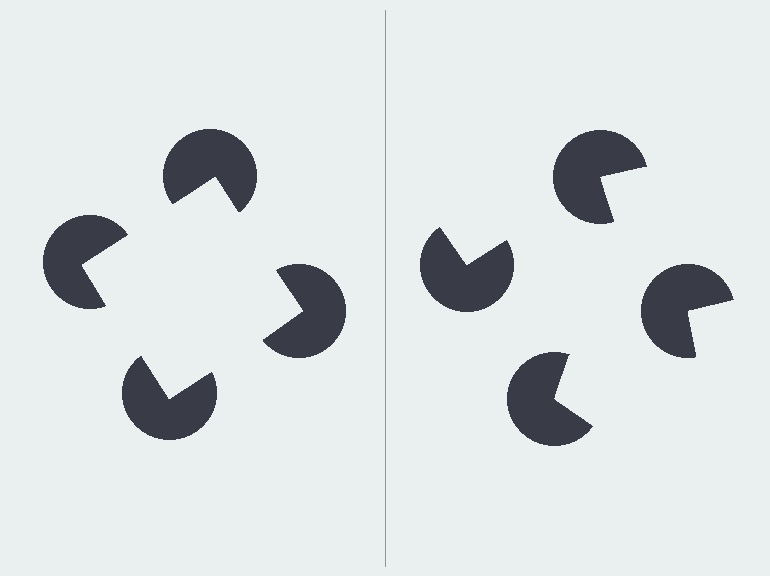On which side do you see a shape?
An illusory square appears on the left side. On the right side the wedge cuts are rotated, so no coherent shape forms.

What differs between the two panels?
The pac-man discs are positioned identically on both sides; only the wedge orientations differ. On the left they align to a square; on the right they are misaligned.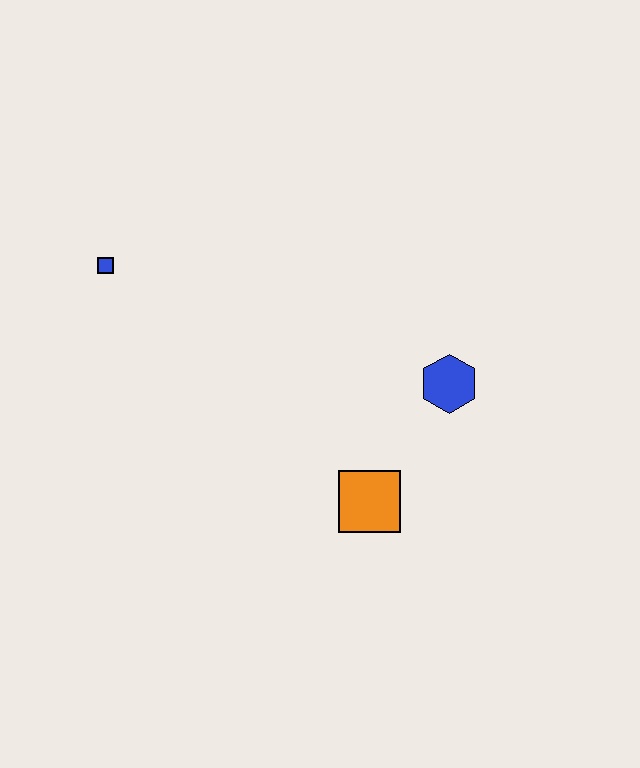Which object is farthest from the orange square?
The blue square is farthest from the orange square.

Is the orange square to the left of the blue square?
No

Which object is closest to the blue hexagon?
The orange square is closest to the blue hexagon.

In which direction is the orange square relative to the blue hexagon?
The orange square is below the blue hexagon.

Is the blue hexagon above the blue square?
No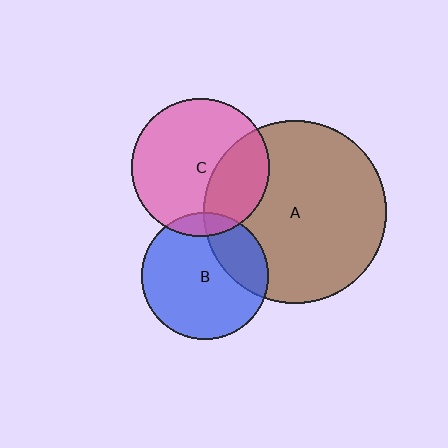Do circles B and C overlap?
Yes.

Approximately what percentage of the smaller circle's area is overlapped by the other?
Approximately 10%.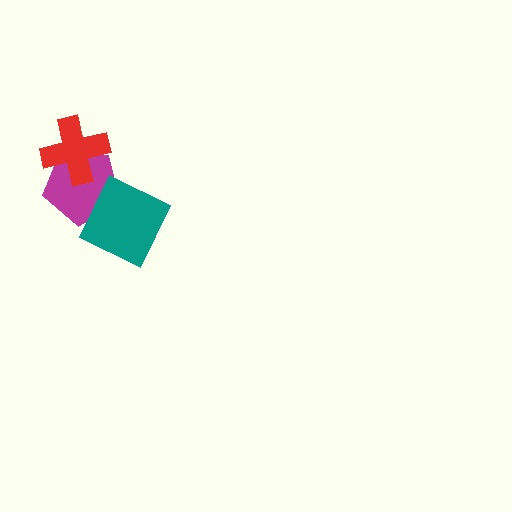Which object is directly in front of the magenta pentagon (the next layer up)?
The red cross is directly in front of the magenta pentagon.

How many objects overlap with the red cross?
1 object overlaps with the red cross.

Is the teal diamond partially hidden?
No, no other shape covers it.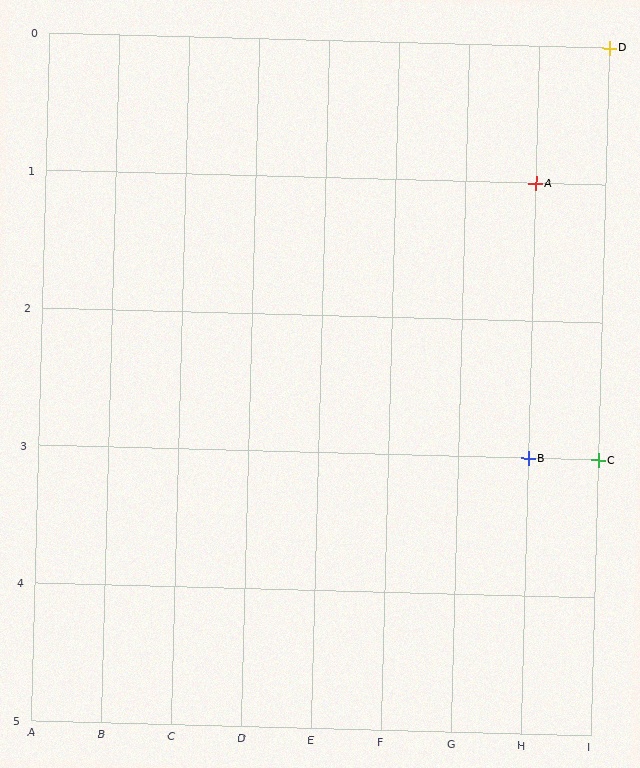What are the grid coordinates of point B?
Point B is at grid coordinates (H, 3).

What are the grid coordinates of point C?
Point C is at grid coordinates (I, 3).